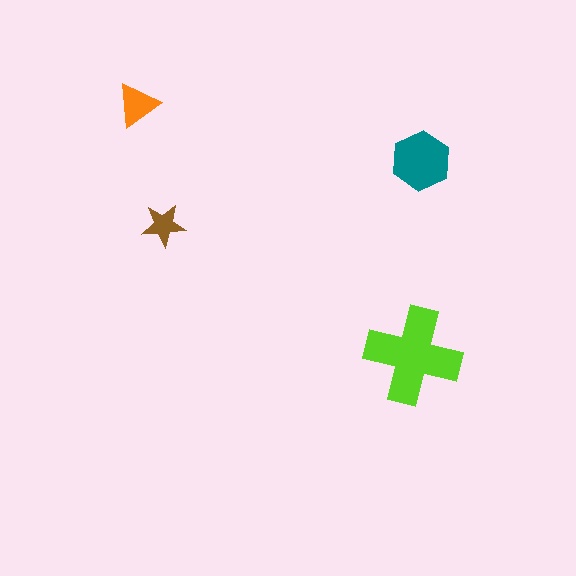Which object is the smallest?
The brown star.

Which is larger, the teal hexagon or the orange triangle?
The teal hexagon.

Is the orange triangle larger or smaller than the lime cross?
Smaller.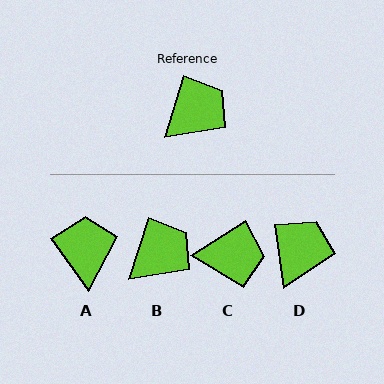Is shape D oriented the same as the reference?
No, it is off by about 25 degrees.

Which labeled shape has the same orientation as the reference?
B.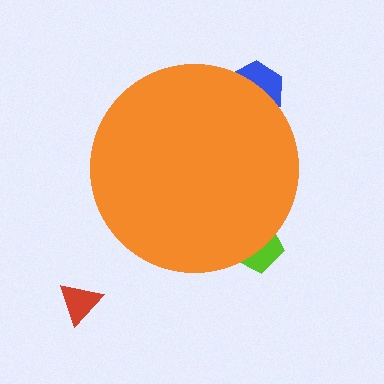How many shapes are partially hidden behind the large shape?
2 shapes are partially hidden.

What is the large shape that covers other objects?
An orange circle.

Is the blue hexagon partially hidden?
Yes, the blue hexagon is partially hidden behind the orange circle.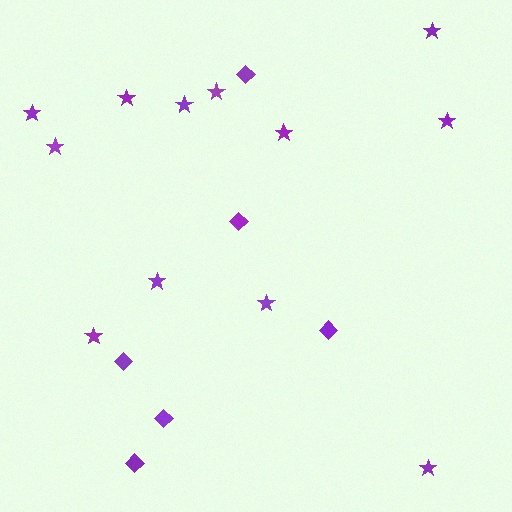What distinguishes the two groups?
There are 2 groups: one group of stars (12) and one group of diamonds (6).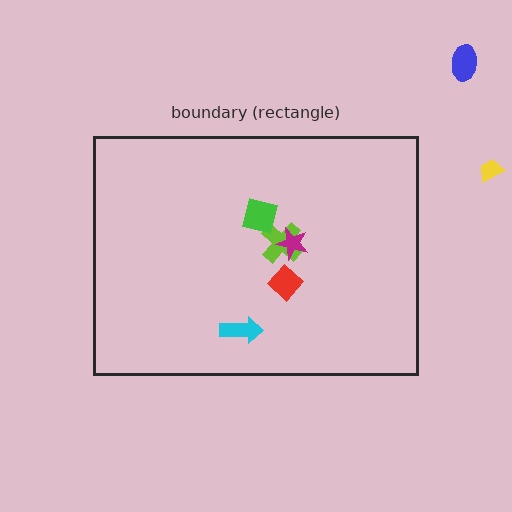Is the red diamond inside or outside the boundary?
Inside.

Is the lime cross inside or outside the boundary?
Inside.